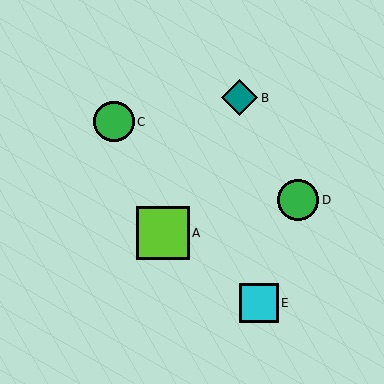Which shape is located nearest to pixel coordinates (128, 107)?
The green circle (labeled C) at (114, 122) is nearest to that location.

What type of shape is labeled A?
Shape A is a lime square.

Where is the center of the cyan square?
The center of the cyan square is at (259, 303).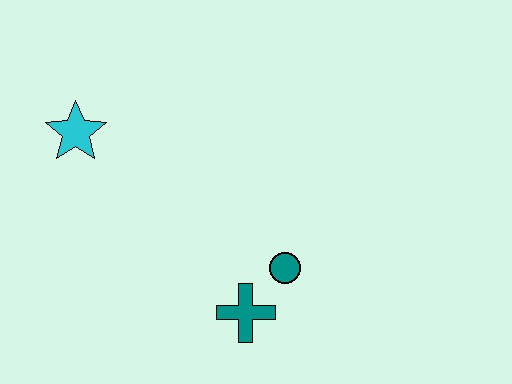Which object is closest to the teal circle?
The teal cross is closest to the teal circle.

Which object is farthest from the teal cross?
The cyan star is farthest from the teal cross.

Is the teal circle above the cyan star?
No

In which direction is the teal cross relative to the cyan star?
The teal cross is below the cyan star.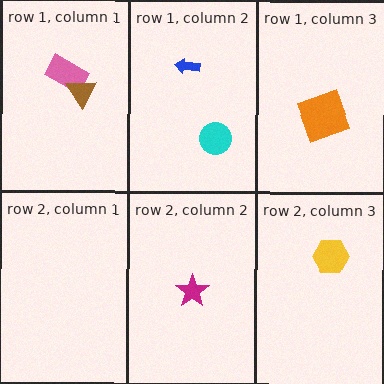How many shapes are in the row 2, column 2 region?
1.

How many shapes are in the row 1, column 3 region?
1.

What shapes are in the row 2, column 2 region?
The magenta star.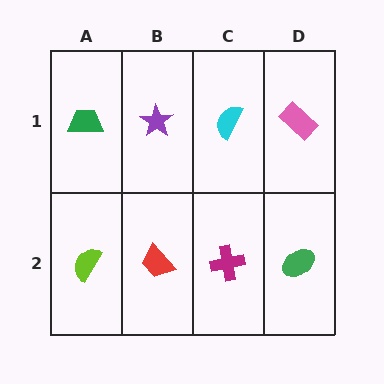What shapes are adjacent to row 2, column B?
A purple star (row 1, column B), a lime semicircle (row 2, column A), a magenta cross (row 2, column C).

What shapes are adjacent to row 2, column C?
A cyan semicircle (row 1, column C), a red trapezoid (row 2, column B), a green ellipse (row 2, column D).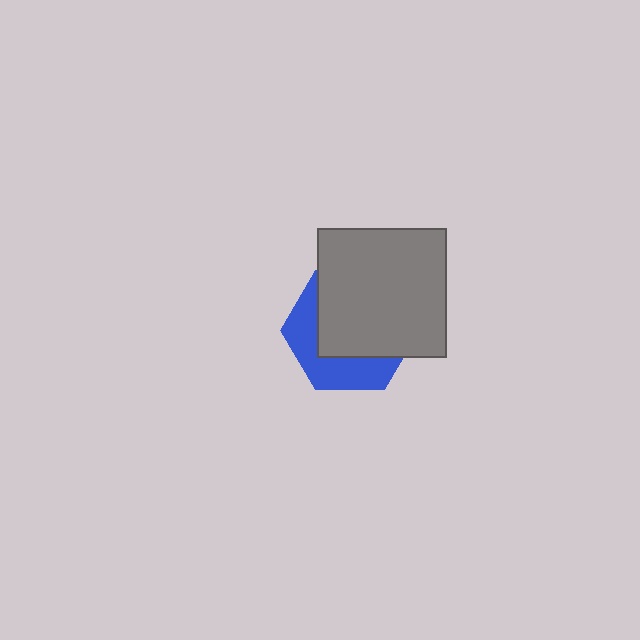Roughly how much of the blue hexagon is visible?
A small part of it is visible (roughly 39%).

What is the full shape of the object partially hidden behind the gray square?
The partially hidden object is a blue hexagon.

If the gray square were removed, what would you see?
You would see the complete blue hexagon.